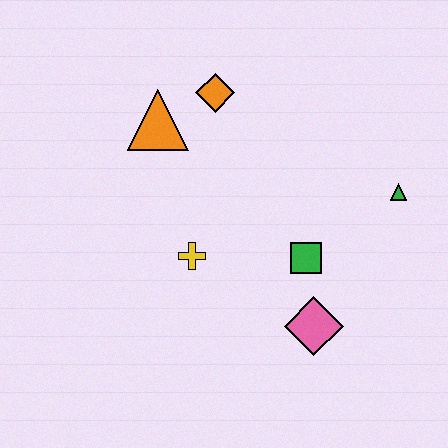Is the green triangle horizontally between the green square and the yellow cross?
No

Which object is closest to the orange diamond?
The orange triangle is closest to the orange diamond.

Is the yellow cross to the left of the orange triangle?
No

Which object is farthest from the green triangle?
The orange triangle is farthest from the green triangle.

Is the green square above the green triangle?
No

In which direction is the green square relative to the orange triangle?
The green square is to the right of the orange triangle.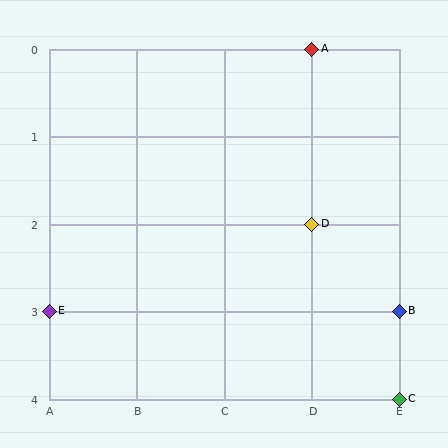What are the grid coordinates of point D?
Point D is at grid coordinates (D, 2).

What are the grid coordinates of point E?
Point E is at grid coordinates (A, 3).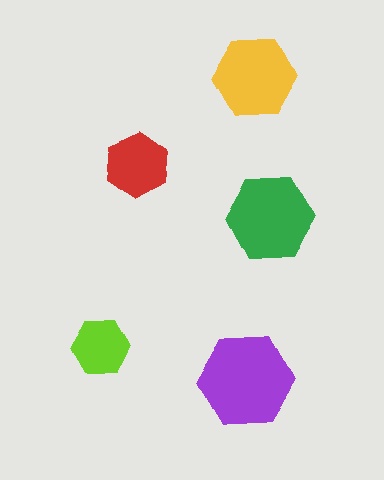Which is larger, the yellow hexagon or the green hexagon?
The green one.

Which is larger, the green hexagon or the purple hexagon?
The purple one.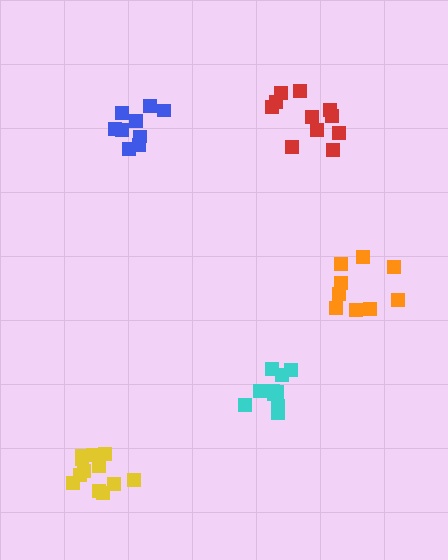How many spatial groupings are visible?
There are 5 spatial groupings.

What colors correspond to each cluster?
The clusters are colored: cyan, blue, orange, yellow, red.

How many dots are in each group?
Group 1: 10 dots, Group 2: 9 dots, Group 3: 9 dots, Group 4: 12 dots, Group 5: 11 dots (51 total).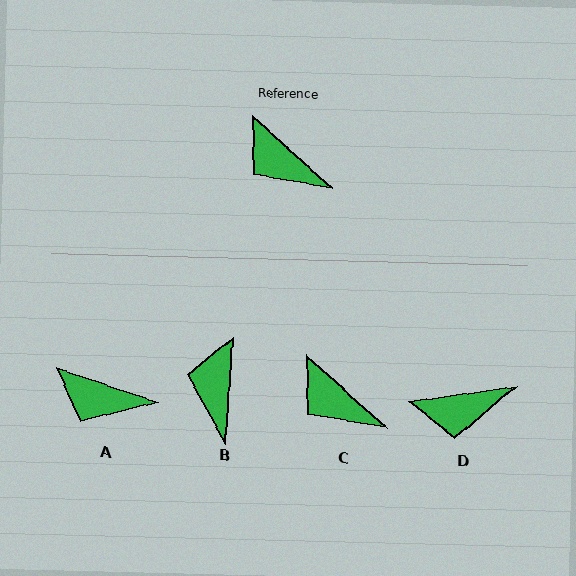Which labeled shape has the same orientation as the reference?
C.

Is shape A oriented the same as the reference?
No, it is off by about 23 degrees.